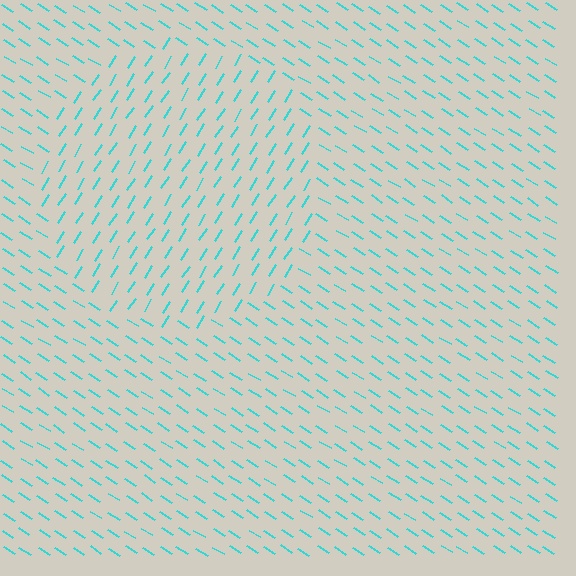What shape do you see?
I see a circle.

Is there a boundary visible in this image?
Yes, there is a texture boundary formed by a change in line orientation.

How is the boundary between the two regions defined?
The boundary is defined purely by a change in line orientation (approximately 90 degrees difference). All lines are the same color and thickness.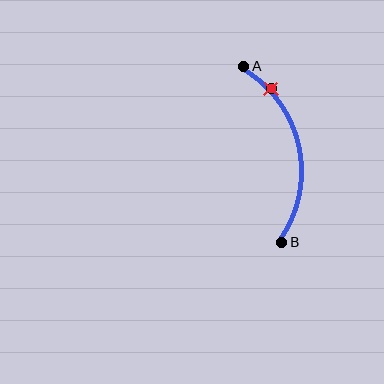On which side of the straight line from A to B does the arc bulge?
The arc bulges to the right of the straight line connecting A and B.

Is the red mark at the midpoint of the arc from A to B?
No. The red mark lies on the arc but is closer to endpoint A. The arc midpoint would be at the point on the curve equidistant along the arc from both A and B.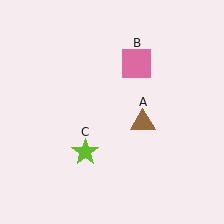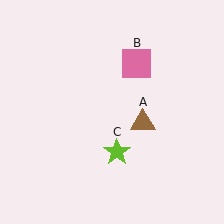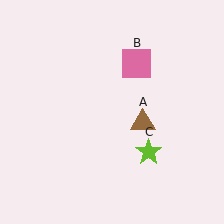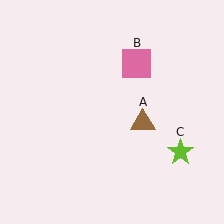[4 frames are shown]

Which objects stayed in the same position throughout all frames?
Brown triangle (object A) and pink square (object B) remained stationary.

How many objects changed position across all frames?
1 object changed position: lime star (object C).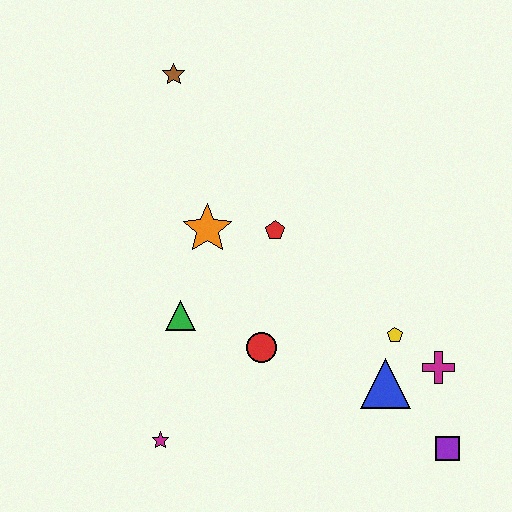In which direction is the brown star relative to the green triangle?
The brown star is above the green triangle.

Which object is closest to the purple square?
The magenta cross is closest to the purple square.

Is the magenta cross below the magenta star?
No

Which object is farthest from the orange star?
The purple square is farthest from the orange star.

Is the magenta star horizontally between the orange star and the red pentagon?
No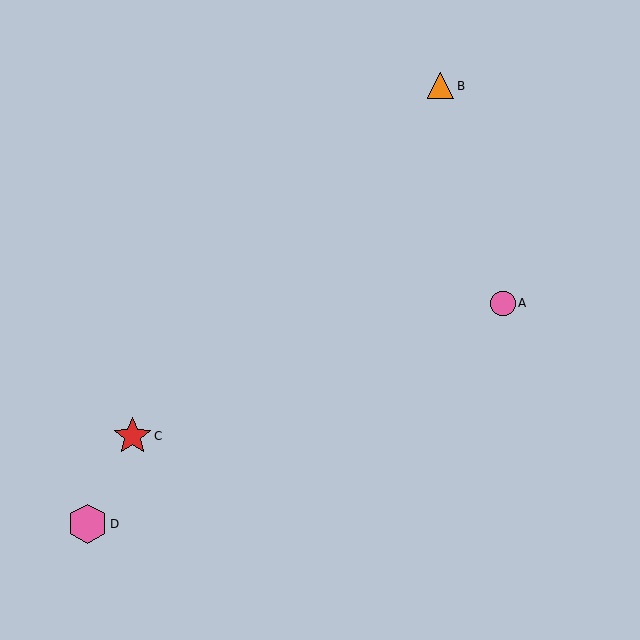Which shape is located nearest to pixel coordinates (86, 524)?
The pink hexagon (labeled D) at (87, 524) is nearest to that location.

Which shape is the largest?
The pink hexagon (labeled D) is the largest.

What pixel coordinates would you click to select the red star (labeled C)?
Click at (133, 436) to select the red star C.